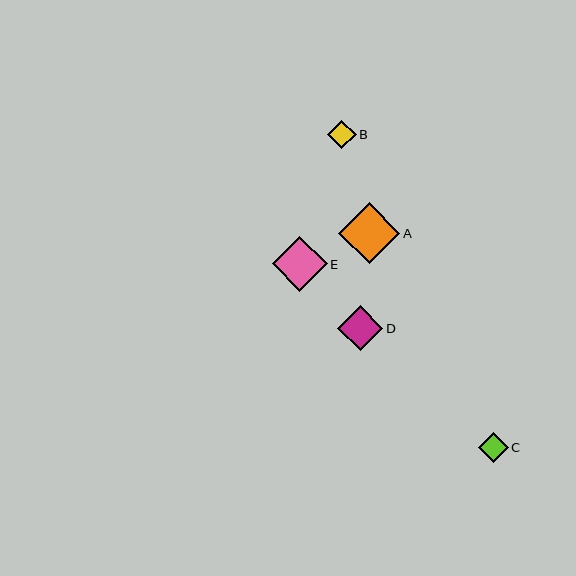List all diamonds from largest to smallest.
From largest to smallest: A, E, D, C, B.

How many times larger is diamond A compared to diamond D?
Diamond A is approximately 1.4 times the size of diamond D.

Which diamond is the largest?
Diamond A is the largest with a size of approximately 61 pixels.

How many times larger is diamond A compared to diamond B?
Diamond A is approximately 2.1 times the size of diamond B.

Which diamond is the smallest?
Diamond B is the smallest with a size of approximately 29 pixels.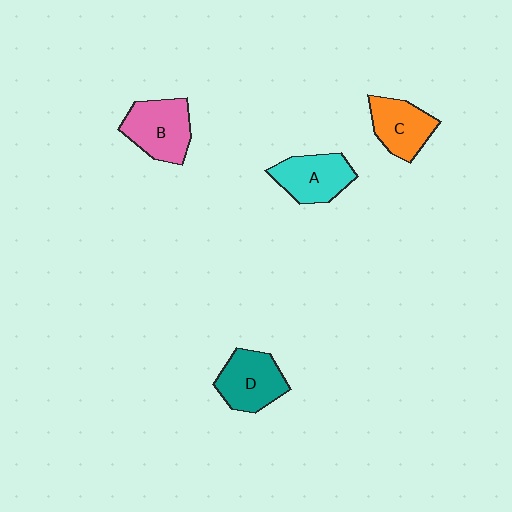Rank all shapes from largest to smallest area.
From largest to smallest: B (pink), D (teal), A (cyan), C (orange).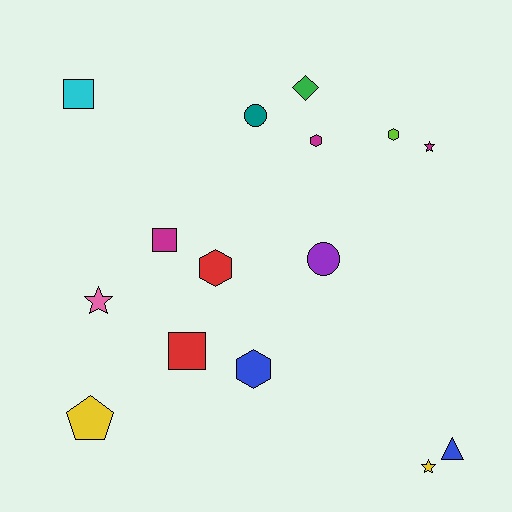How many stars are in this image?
There are 3 stars.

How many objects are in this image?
There are 15 objects.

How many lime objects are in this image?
There is 1 lime object.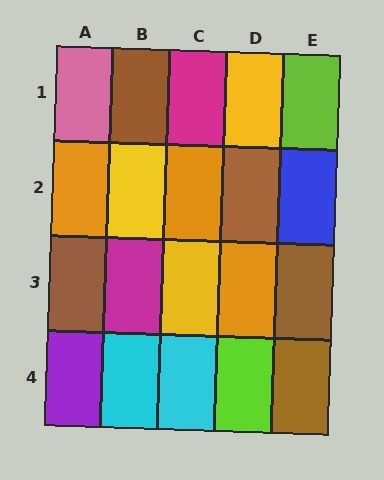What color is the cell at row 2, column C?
Orange.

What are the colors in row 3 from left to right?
Brown, magenta, yellow, orange, brown.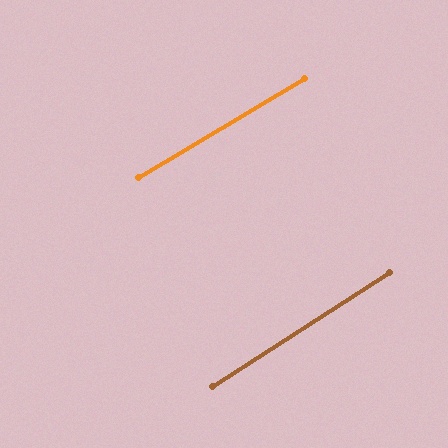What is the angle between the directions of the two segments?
Approximately 2 degrees.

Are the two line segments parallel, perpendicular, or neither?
Parallel — their directions differ by only 2.0°.